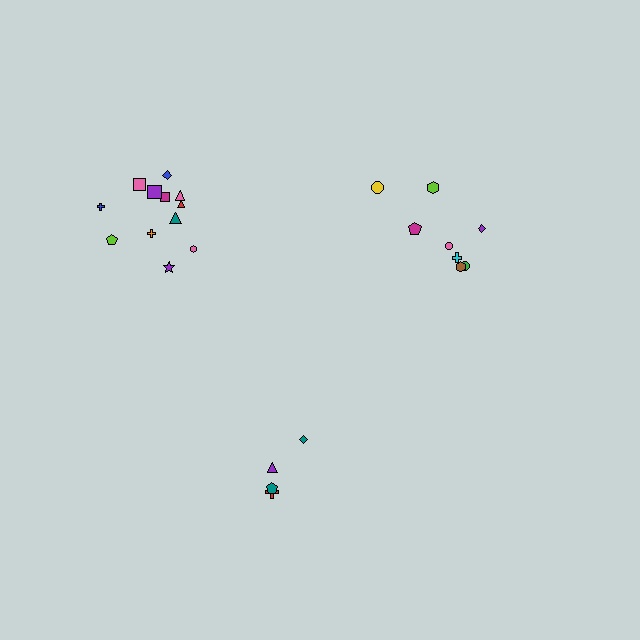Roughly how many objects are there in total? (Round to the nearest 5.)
Roughly 25 objects in total.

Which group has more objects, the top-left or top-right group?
The top-left group.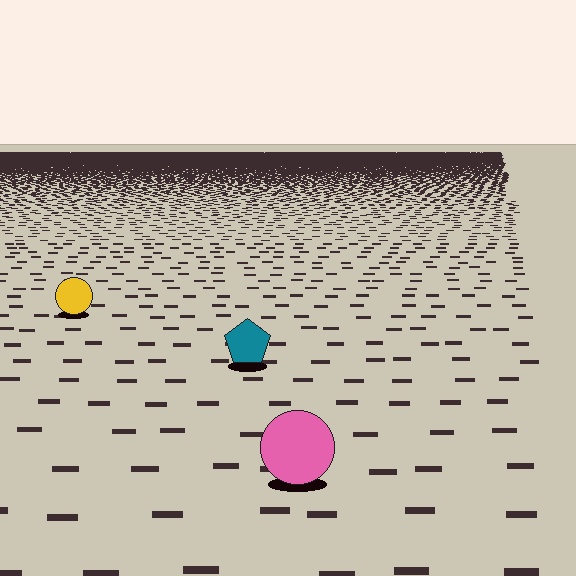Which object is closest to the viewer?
The pink circle is closest. The texture marks near it are larger and more spread out.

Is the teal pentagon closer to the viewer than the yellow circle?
Yes. The teal pentagon is closer — you can tell from the texture gradient: the ground texture is coarser near it.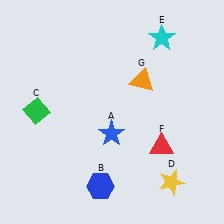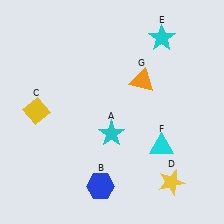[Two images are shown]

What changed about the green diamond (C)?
In Image 1, C is green. In Image 2, it changed to yellow.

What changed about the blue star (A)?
In Image 1, A is blue. In Image 2, it changed to cyan.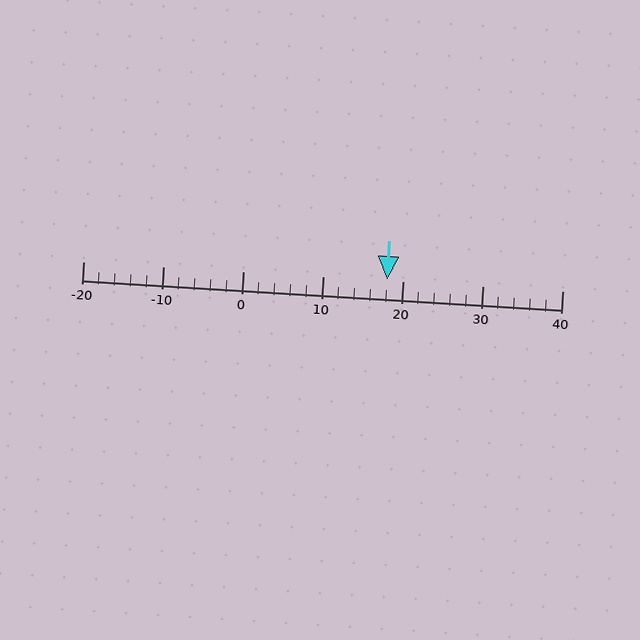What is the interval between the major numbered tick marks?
The major tick marks are spaced 10 units apart.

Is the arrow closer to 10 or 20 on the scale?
The arrow is closer to 20.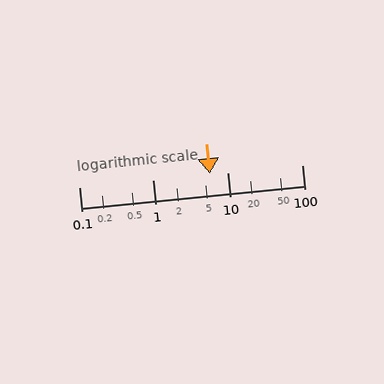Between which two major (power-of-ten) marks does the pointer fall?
The pointer is between 1 and 10.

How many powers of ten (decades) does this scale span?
The scale spans 3 decades, from 0.1 to 100.